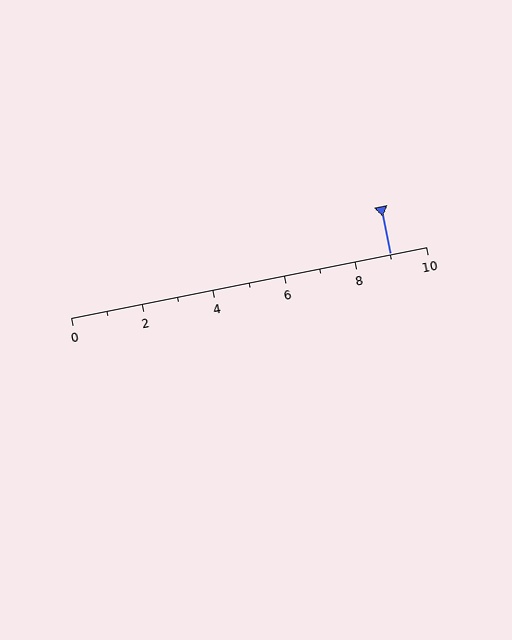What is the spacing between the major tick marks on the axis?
The major ticks are spaced 2 apart.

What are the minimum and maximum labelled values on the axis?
The axis runs from 0 to 10.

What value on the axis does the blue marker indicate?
The marker indicates approximately 9.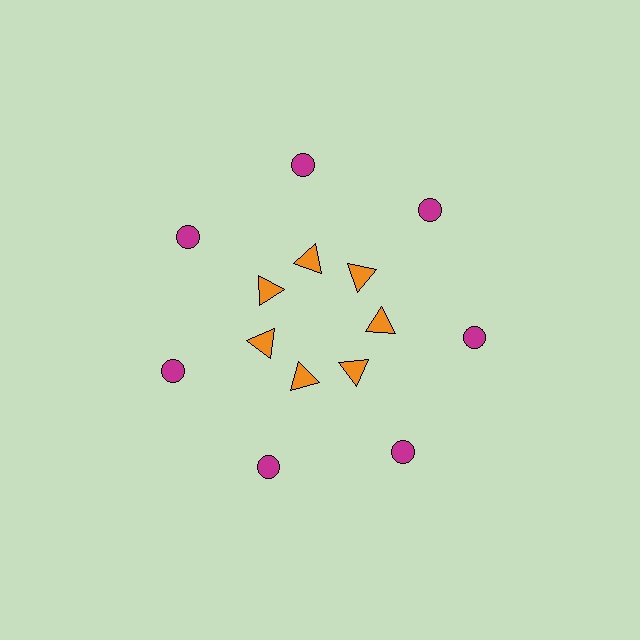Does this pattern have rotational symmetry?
Yes, this pattern has 7-fold rotational symmetry. It looks the same after rotating 51 degrees around the center.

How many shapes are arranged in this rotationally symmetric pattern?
There are 14 shapes, arranged in 7 groups of 2.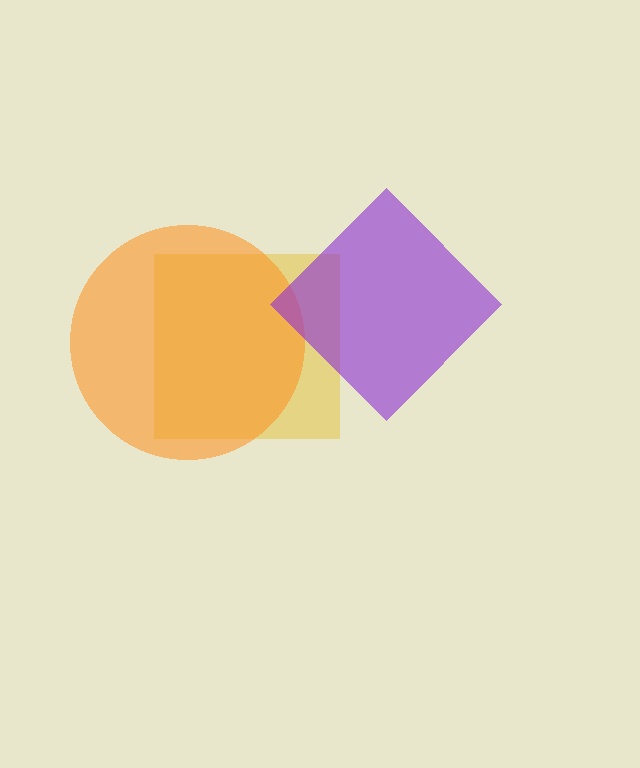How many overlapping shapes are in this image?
There are 3 overlapping shapes in the image.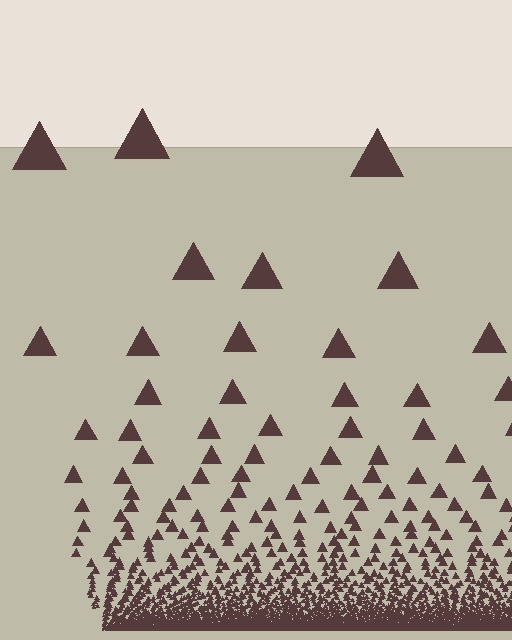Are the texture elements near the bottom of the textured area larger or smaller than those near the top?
Smaller. The gradient is inverted — elements near the bottom are smaller and denser.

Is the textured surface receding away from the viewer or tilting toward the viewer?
The surface appears to tilt toward the viewer. Texture elements get larger and sparser toward the top.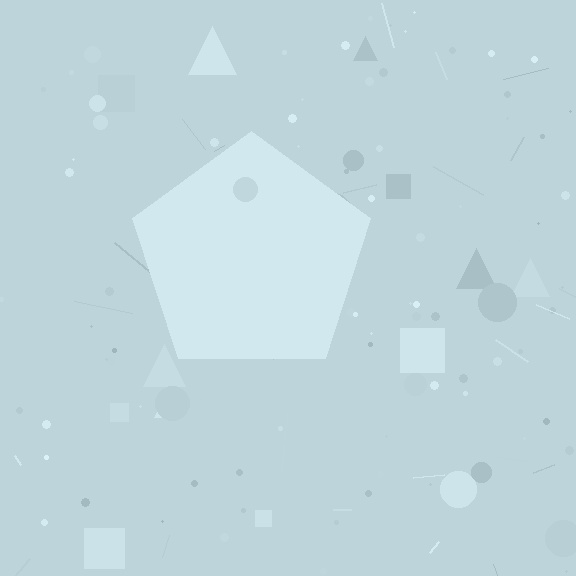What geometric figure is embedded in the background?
A pentagon is embedded in the background.